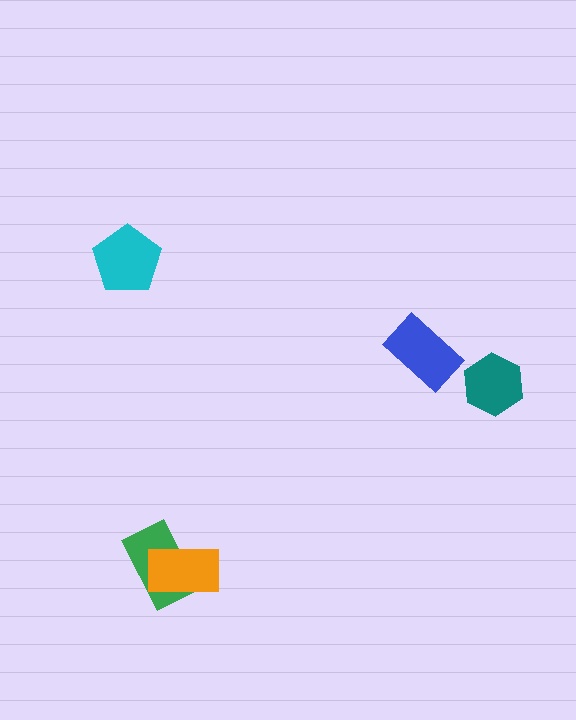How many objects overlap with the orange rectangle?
1 object overlaps with the orange rectangle.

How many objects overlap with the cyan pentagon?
0 objects overlap with the cyan pentagon.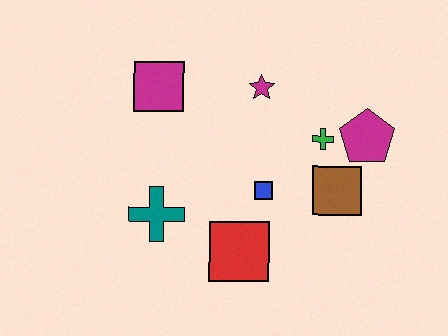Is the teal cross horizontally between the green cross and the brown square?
No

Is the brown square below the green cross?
Yes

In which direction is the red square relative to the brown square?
The red square is to the left of the brown square.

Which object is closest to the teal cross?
The red square is closest to the teal cross.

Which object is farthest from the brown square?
The magenta square is farthest from the brown square.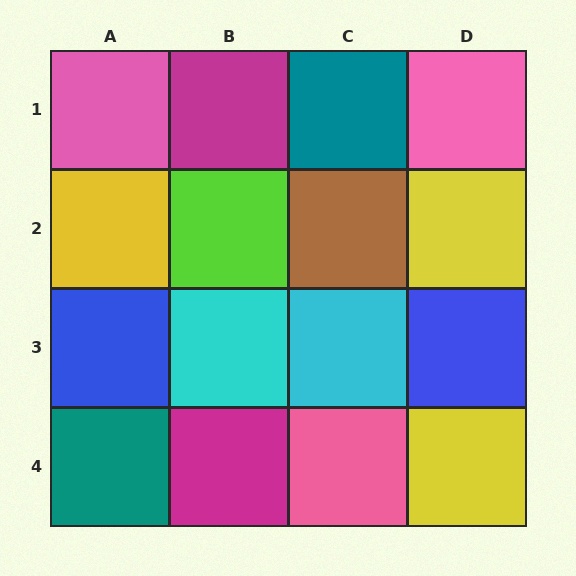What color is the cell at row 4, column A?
Teal.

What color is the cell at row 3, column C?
Cyan.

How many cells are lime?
1 cell is lime.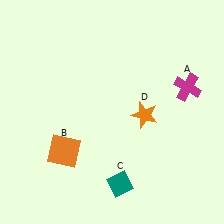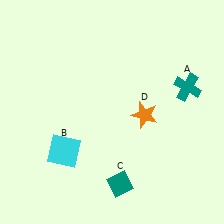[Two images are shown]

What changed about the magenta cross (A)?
In Image 1, A is magenta. In Image 2, it changed to teal.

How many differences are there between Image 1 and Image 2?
There are 2 differences between the two images.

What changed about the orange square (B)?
In Image 1, B is orange. In Image 2, it changed to cyan.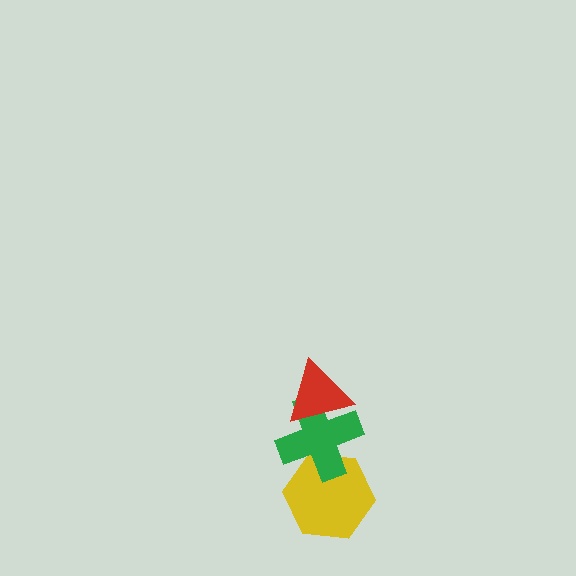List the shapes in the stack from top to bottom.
From top to bottom: the red triangle, the green cross, the yellow hexagon.